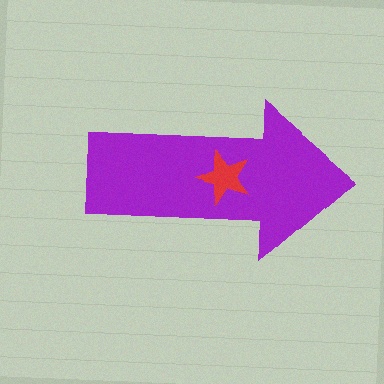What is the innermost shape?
The red star.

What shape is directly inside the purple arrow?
The red star.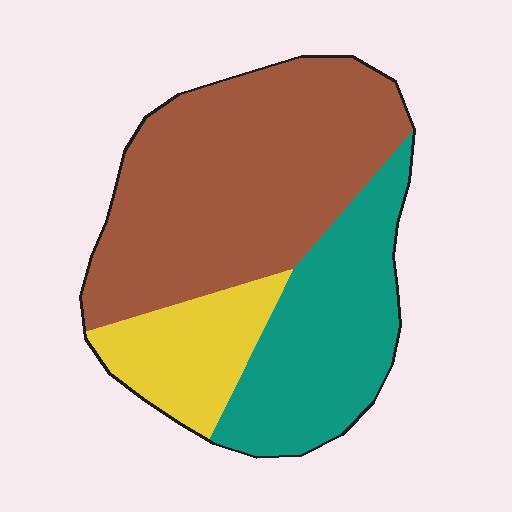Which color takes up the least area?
Yellow, at roughly 15%.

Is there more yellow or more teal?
Teal.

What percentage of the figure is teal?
Teal covers about 30% of the figure.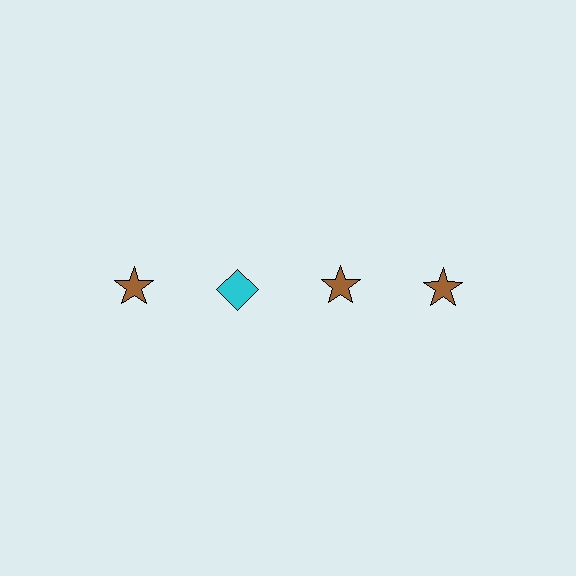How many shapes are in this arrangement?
There are 4 shapes arranged in a grid pattern.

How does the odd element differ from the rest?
It differs in both color (cyan instead of brown) and shape (diamond instead of star).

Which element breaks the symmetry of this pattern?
The cyan diamond in the top row, second from left column breaks the symmetry. All other shapes are brown stars.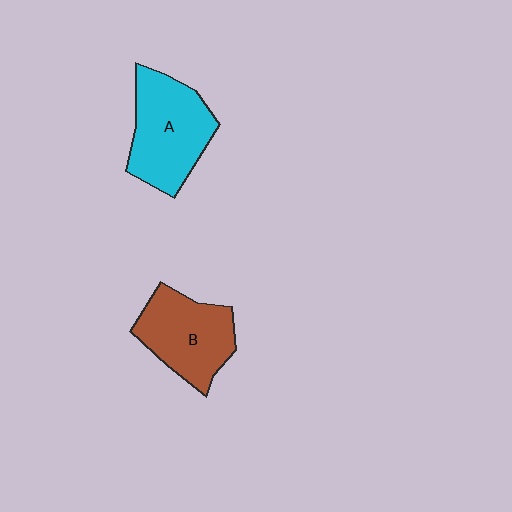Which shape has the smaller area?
Shape B (brown).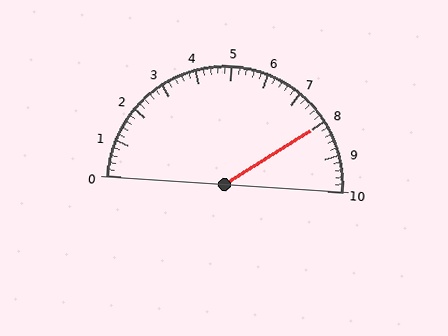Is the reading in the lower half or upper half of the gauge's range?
The reading is in the upper half of the range (0 to 10).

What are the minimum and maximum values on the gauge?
The gauge ranges from 0 to 10.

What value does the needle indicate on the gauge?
The needle indicates approximately 8.0.